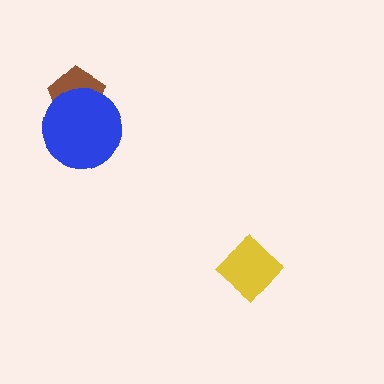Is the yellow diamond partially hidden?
No, no other shape covers it.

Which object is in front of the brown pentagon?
The blue circle is in front of the brown pentagon.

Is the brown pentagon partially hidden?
Yes, it is partially covered by another shape.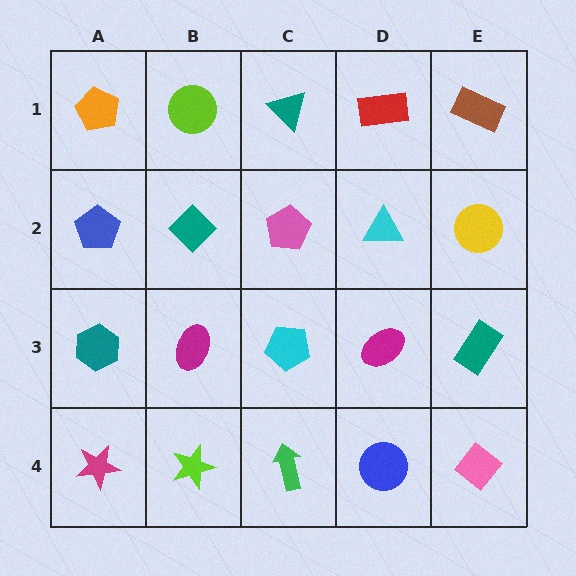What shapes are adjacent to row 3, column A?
A blue pentagon (row 2, column A), a magenta star (row 4, column A), a magenta ellipse (row 3, column B).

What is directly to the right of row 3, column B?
A cyan pentagon.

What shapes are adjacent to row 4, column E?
A teal rectangle (row 3, column E), a blue circle (row 4, column D).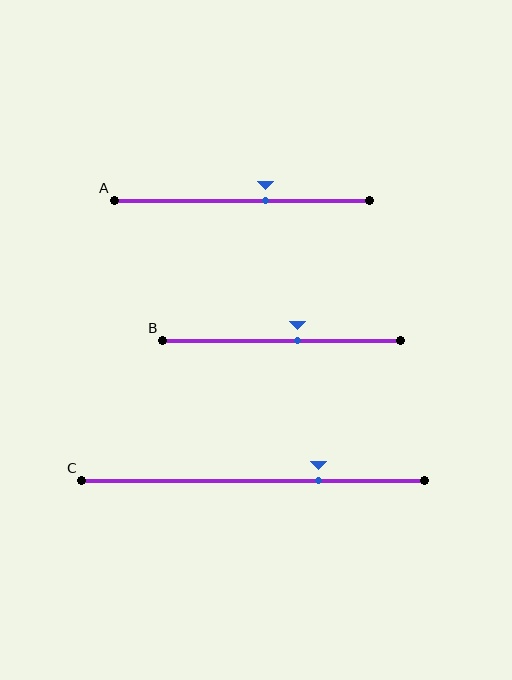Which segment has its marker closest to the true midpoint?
Segment B has its marker closest to the true midpoint.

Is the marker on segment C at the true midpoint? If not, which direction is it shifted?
No, the marker on segment C is shifted to the right by about 19% of the segment length.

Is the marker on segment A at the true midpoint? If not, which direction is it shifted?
No, the marker on segment A is shifted to the right by about 9% of the segment length.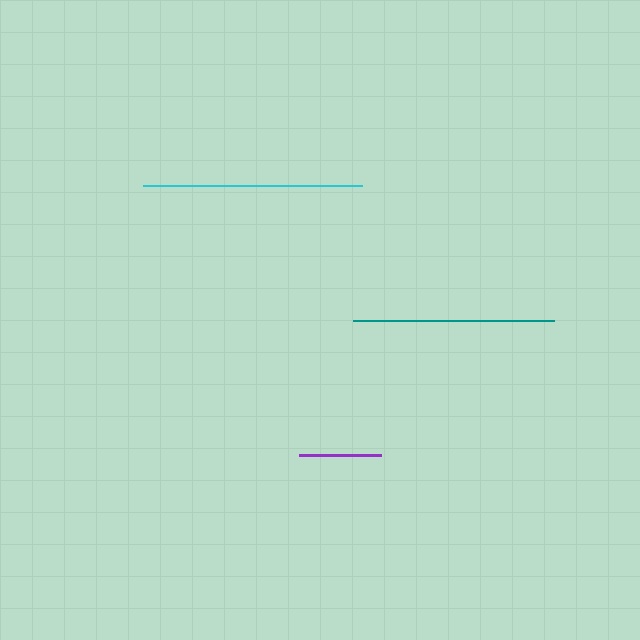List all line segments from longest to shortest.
From longest to shortest: cyan, teal, purple.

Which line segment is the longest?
The cyan line is the longest at approximately 219 pixels.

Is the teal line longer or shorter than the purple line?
The teal line is longer than the purple line.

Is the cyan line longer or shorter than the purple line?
The cyan line is longer than the purple line.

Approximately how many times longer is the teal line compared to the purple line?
The teal line is approximately 2.5 times the length of the purple line.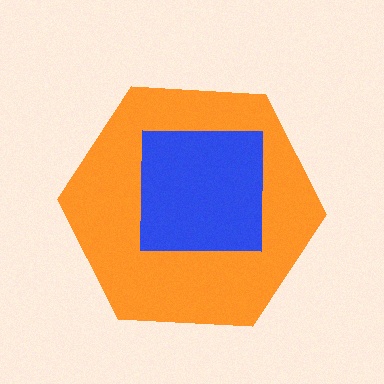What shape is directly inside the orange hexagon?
The blue square.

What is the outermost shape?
The orange hexagon.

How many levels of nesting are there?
2.